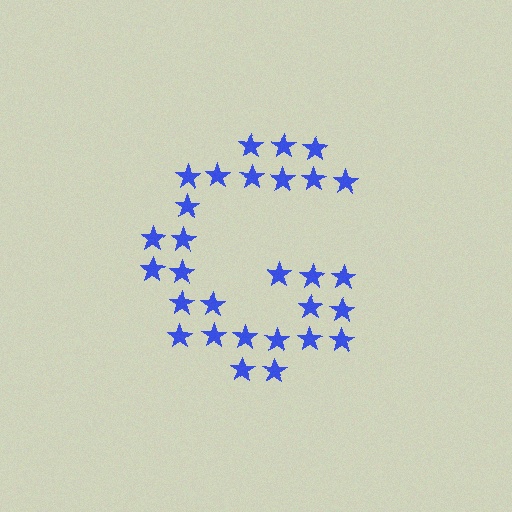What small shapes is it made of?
It is made of small stars.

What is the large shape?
The large shape is the letter G.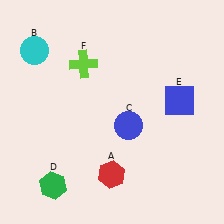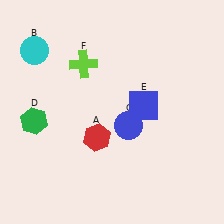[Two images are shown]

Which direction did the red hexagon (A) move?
The red hexagon (A) moved up.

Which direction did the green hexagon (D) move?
The green hexagon (D) moved up.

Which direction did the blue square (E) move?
The blue square (E) moved left.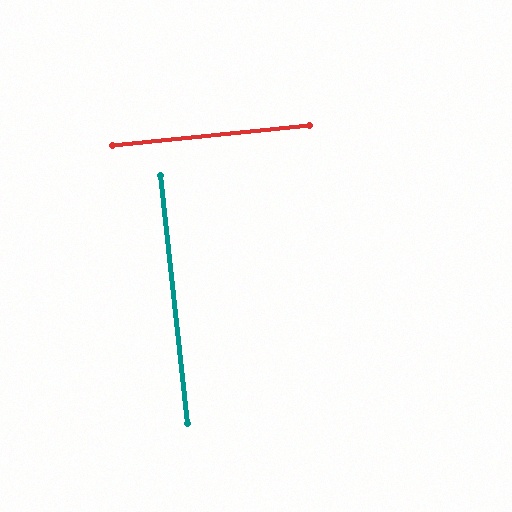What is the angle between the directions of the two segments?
Approximately 90 degrees.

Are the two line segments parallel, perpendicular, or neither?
Perpendicular — they meet at approximately 90°.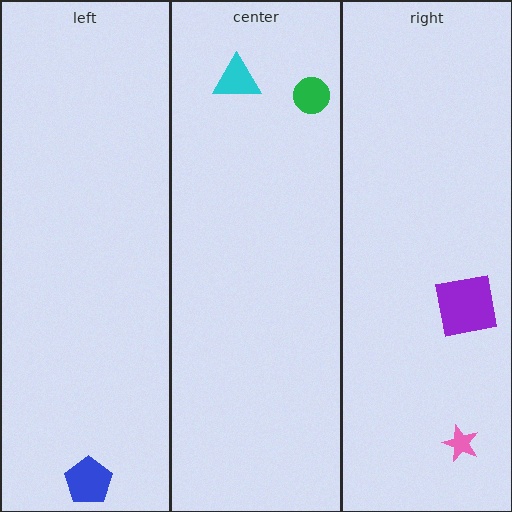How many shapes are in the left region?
1.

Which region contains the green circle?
The center region.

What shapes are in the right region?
The purple square, the pink star.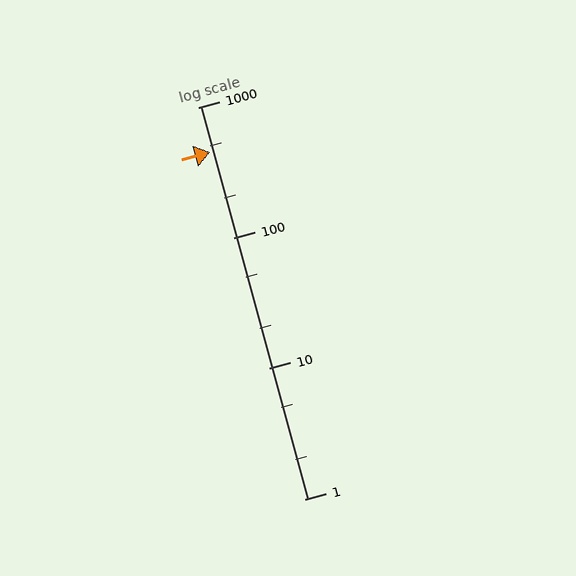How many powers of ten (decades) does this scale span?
The scale spans 3 decades, from 1 to 1000.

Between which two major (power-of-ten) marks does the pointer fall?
The pointer is between 100 and 1000.